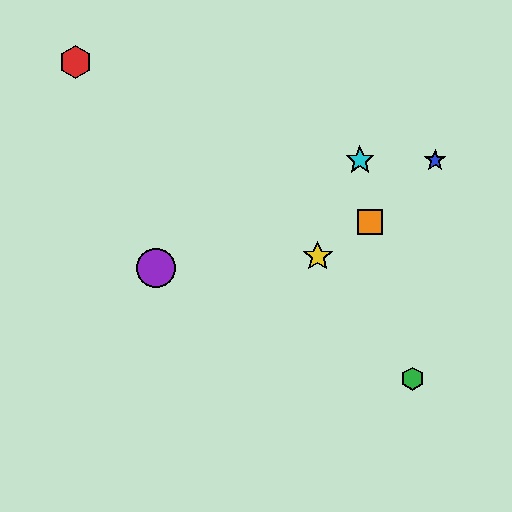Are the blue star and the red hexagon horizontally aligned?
No, the blue star is at y≈160 and the red hexagon is at y≈62.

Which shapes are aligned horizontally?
The blue star, the cyan star are aligned horizontally.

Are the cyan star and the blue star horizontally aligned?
Yes, both are at y≈160.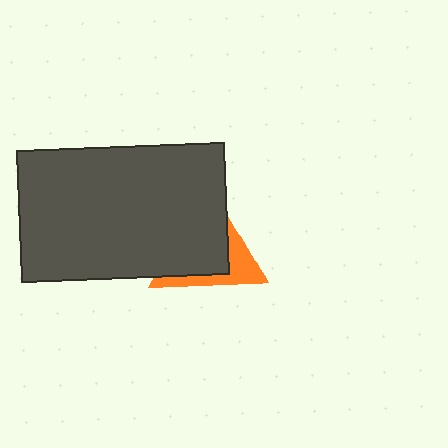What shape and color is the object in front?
The object in front is a dark gray rectangle.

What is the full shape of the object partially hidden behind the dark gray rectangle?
The partially hidden object is an orange triangle.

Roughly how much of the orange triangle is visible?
A small part of it is visible (roughly 34%).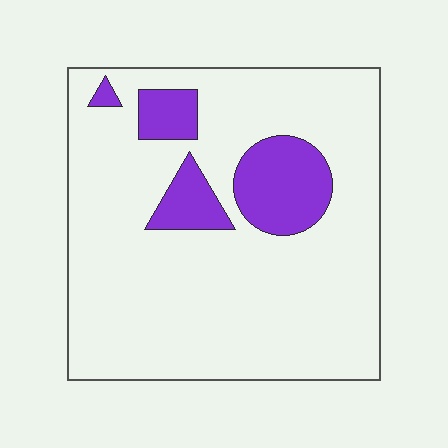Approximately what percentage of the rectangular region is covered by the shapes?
Approximately 15%.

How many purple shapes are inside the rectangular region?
4.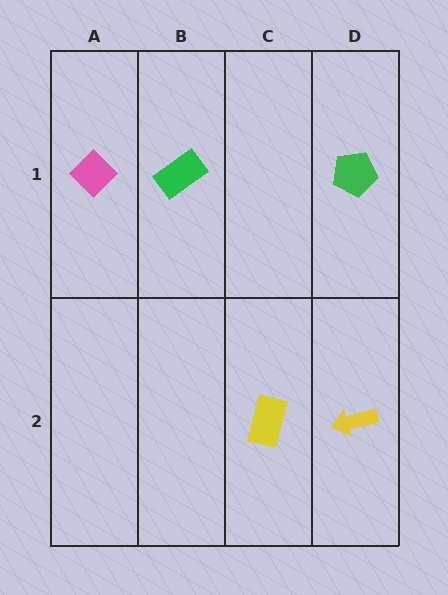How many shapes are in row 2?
2 shapes.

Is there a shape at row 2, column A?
No, that cell is empty.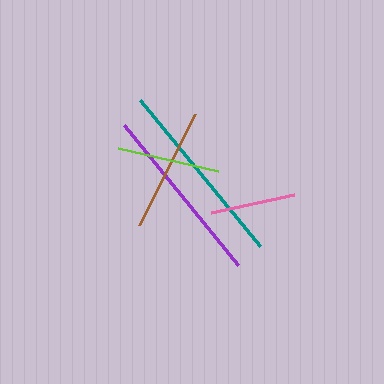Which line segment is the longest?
The teal line is the longest at approximately 189 pixels.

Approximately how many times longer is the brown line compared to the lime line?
The brown line is approximately 1.2 times the length of the lime line.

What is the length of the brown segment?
The brown segment is approximately 124 pixels long.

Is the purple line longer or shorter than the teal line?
The teal line is longer than the purple line.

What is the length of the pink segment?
The pink segment is approximately 85 pixels long.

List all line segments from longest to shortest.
From longest to shortest: teal, purple, brown, lime, pink.